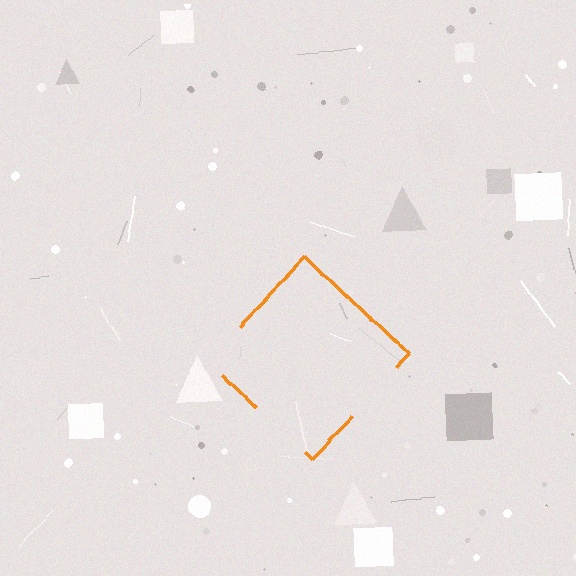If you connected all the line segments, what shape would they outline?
They would outline a diamond.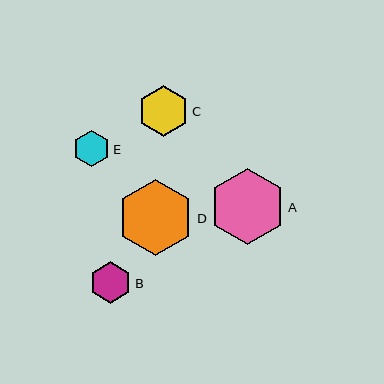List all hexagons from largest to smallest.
From largest to smallest: D, A, C, B, E.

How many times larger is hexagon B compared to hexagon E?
Hexagon B is approximately 1.1 times the size of hexagon E.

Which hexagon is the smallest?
Hexagon E is the smallest with a size of approximately 37 pixels.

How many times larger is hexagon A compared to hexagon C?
Hexagon A is approximately 1.5 times the size of hexagon C.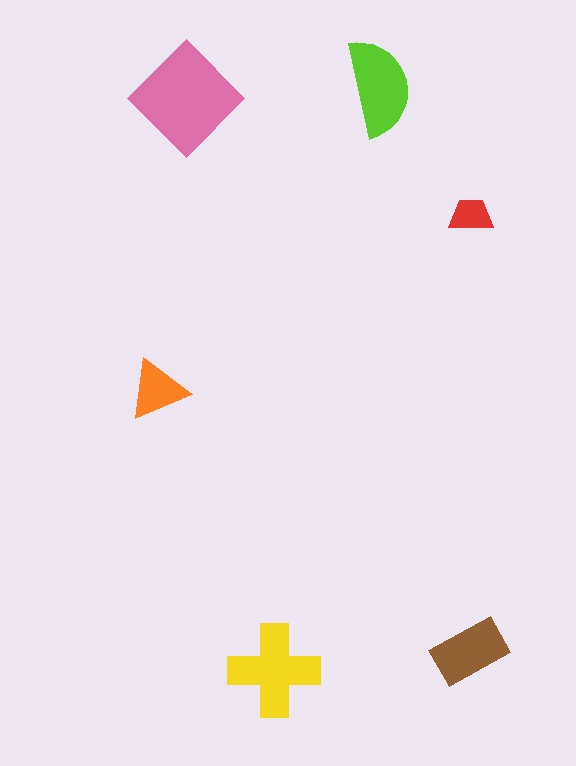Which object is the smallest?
The red trapezoid.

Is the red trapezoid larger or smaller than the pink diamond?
Smaller.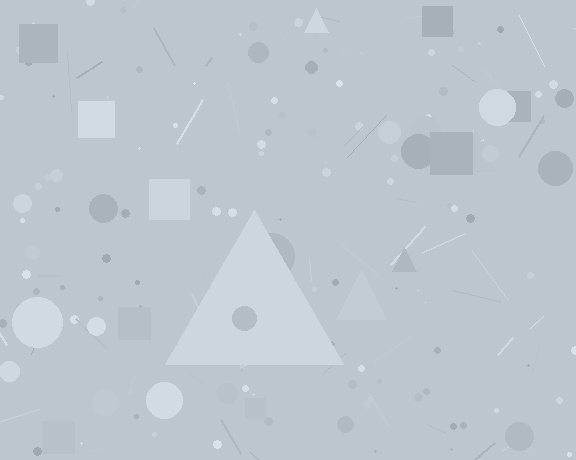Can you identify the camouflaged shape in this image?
The camouflaged shape is a triangle.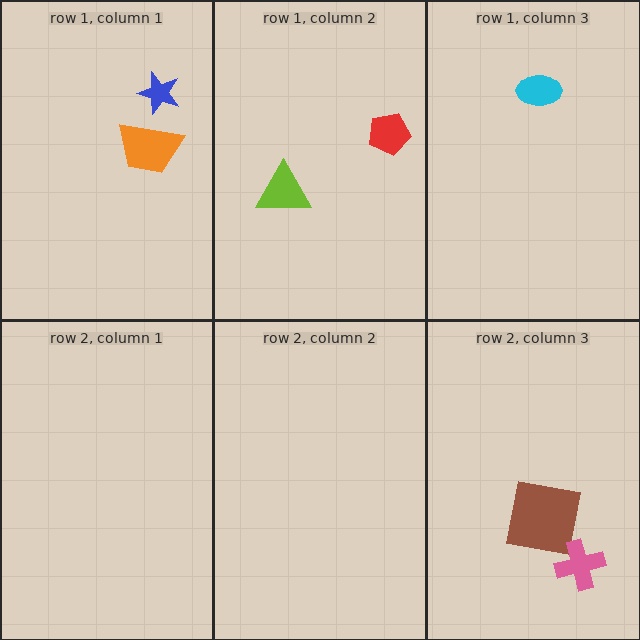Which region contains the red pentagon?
The row 1, column 2 region.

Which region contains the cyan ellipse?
The row 1, column 3 region.